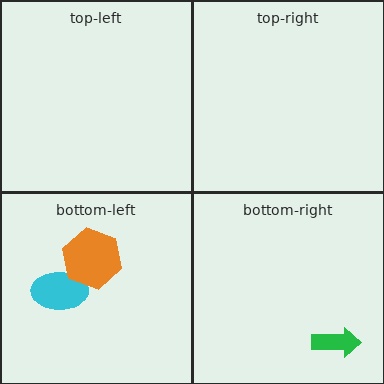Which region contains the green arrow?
The bottom-right region.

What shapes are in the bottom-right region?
The green arrow.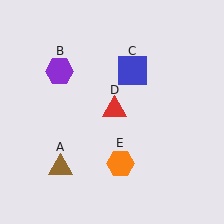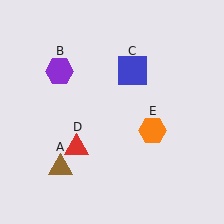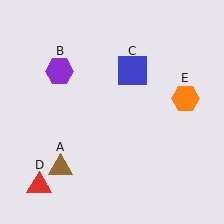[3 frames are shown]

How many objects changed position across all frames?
2 objects changed position: red triangle (object D), orange hexagon (object E).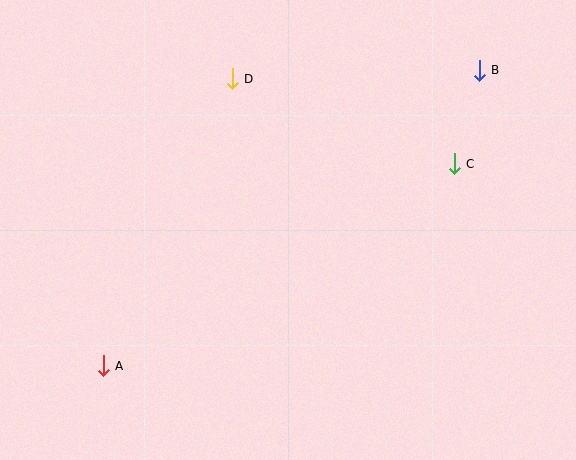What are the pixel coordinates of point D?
Point D is at (232, 79).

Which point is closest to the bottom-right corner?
Point C is closest to the bottom-right corner.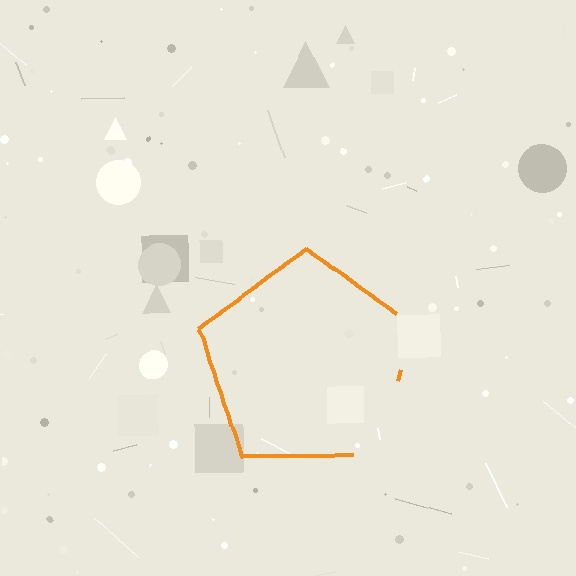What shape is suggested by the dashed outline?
The dashed outline suggests a pentagon.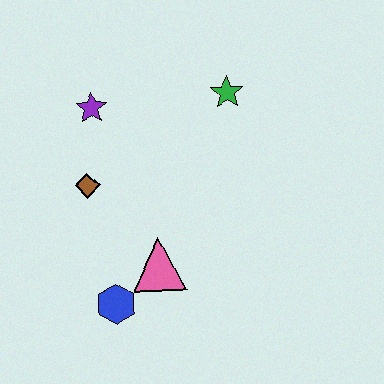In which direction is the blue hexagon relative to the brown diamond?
The blue hexagon is below the brown diamond.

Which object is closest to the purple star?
The brown diamond is closest to the purple star.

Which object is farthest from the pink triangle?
The green star is farthest from the pink triangle.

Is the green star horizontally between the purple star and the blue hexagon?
No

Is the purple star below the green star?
Yes